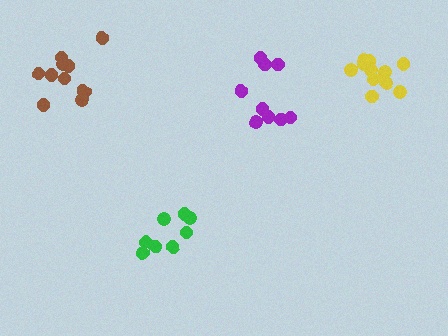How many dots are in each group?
Group 1: 9 dots, Group 2: 8 dots, Group 3: 11 dots, Group 4: 12 dots (40 total).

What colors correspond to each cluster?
The clusters are colored: purple, green, brown, yellow.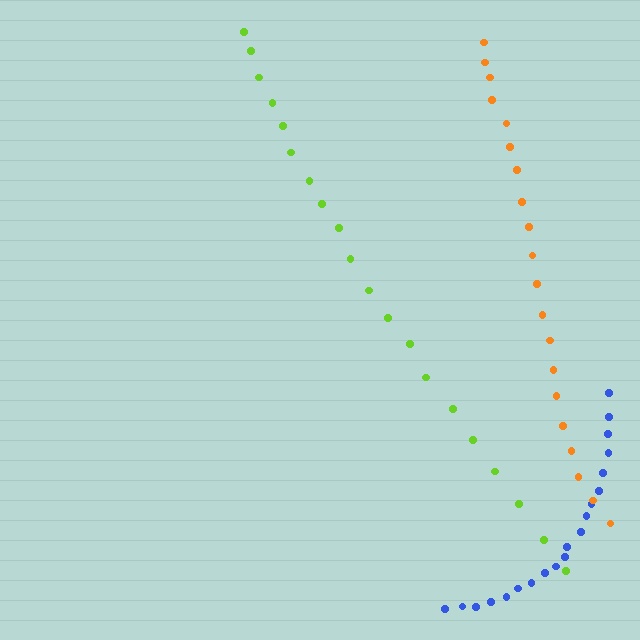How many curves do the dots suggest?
There are 3 distinct paths.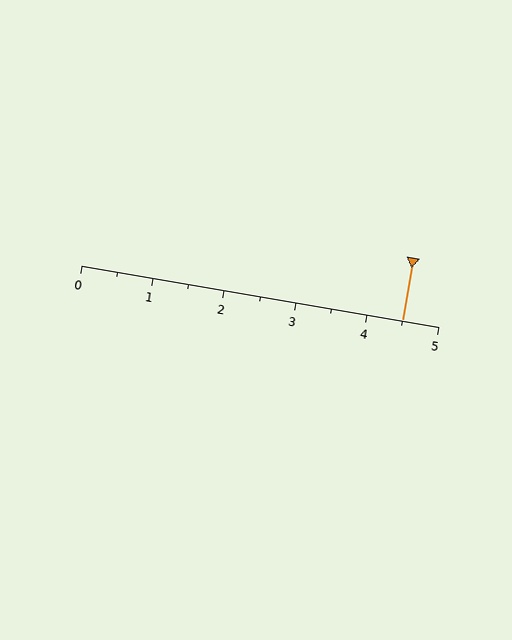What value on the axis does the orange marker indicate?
The marker indicates approximately 4.5.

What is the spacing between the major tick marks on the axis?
The major ticks are spaced 1 apart.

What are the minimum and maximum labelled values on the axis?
The axis runs from 0 to 5.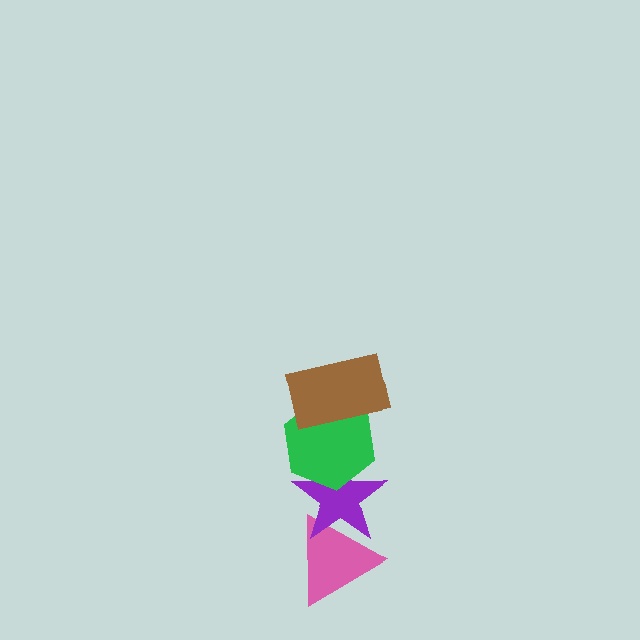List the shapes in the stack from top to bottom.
From top to bottom: the brown rectangle, the green hexagon, the purple star, the pink triangle.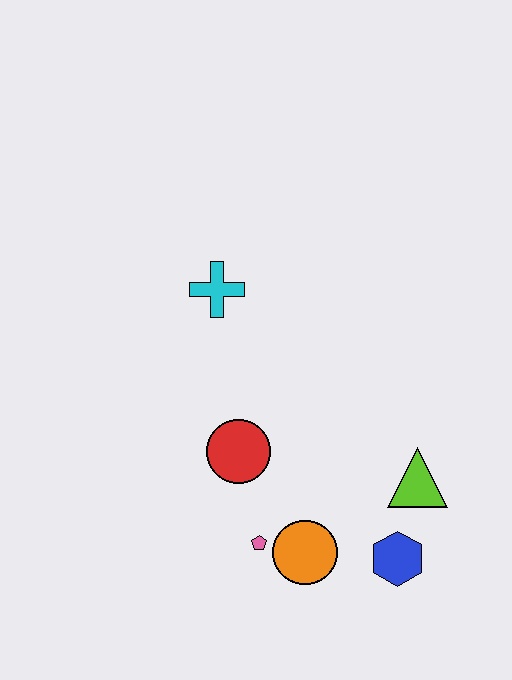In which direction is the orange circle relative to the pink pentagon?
The orange circle is to the right of the pink pentagon.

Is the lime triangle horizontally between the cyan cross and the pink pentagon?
No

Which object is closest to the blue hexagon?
The lime triangle is closest to the blue hexagon.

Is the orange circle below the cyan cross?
Yes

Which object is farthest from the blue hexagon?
The cyan cross is farthest from the blue hexagon.